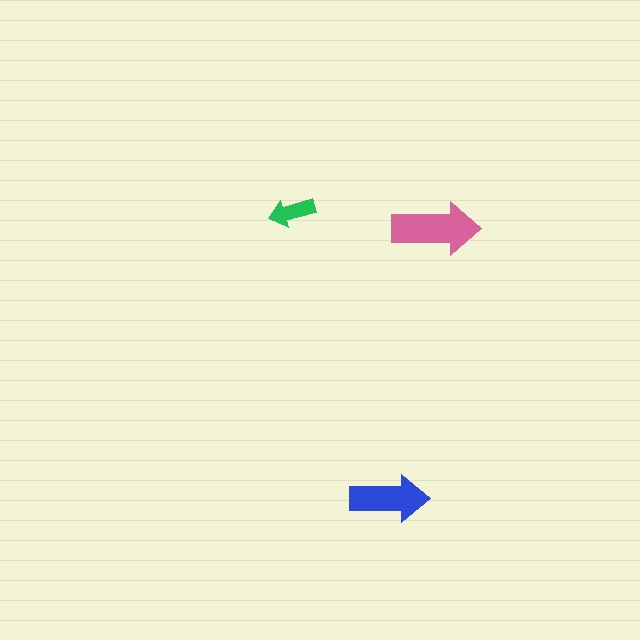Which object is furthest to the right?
The pink arrow is rightmost.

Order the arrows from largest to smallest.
the pink one, the blue one, the green one.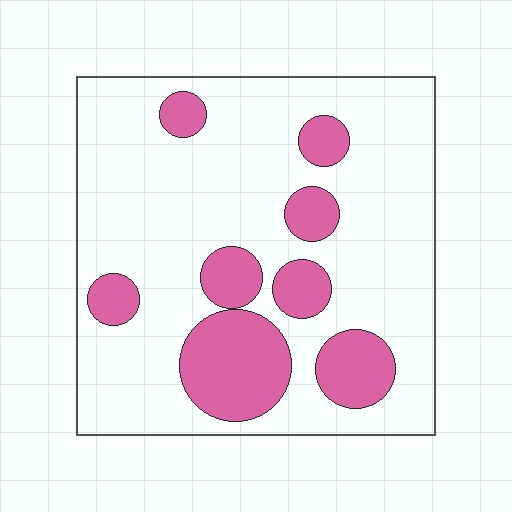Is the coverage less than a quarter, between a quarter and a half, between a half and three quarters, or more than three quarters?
Less than a quarter.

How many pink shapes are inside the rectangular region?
8.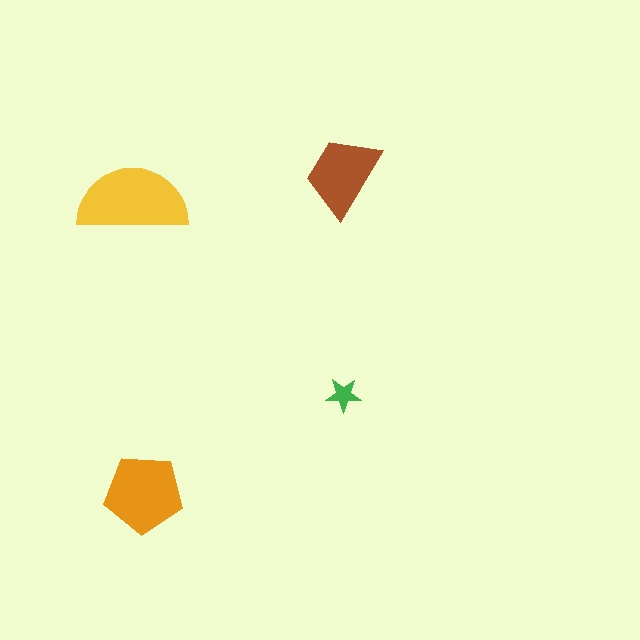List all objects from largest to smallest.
The yellow semicircle, the orange pentagon, the brown trapezoid, the green star.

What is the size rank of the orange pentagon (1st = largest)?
2nd.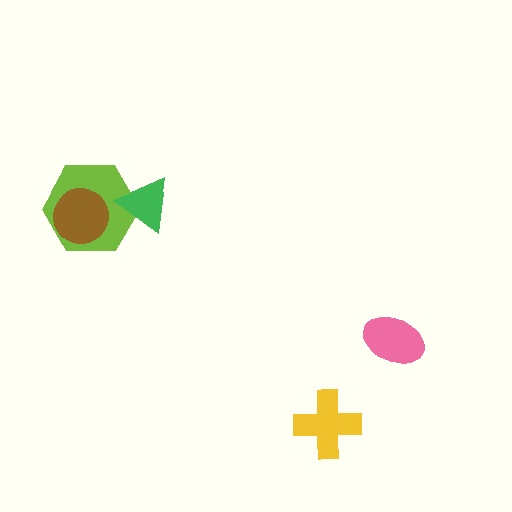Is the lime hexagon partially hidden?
Yes, it is partially covered by another shape.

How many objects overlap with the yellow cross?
0 objects overlap with the yellow cross.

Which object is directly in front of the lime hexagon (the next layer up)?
The green triangle is directly in front of the lime hexagon.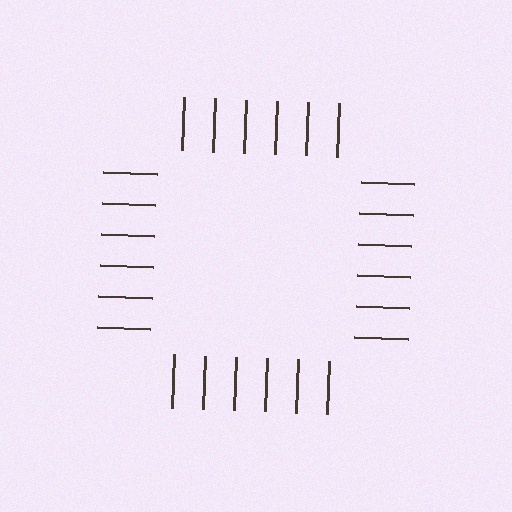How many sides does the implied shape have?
4 sides — the line-ends trace a square.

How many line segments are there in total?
24 — 6 along each of the 4 edges.